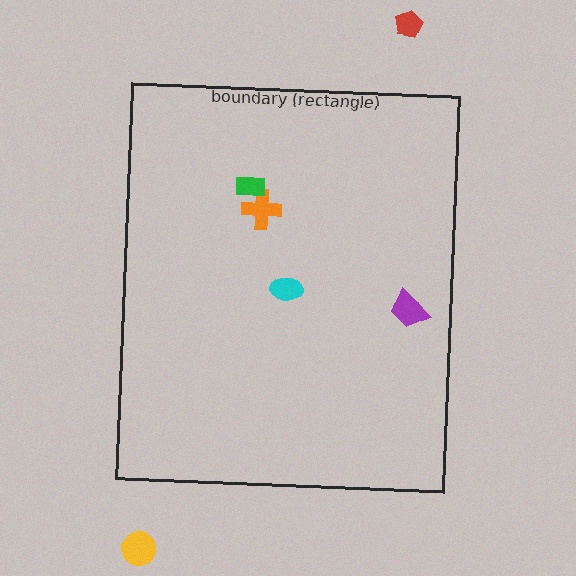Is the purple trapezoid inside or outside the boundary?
Inside.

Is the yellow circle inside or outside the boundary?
Outside.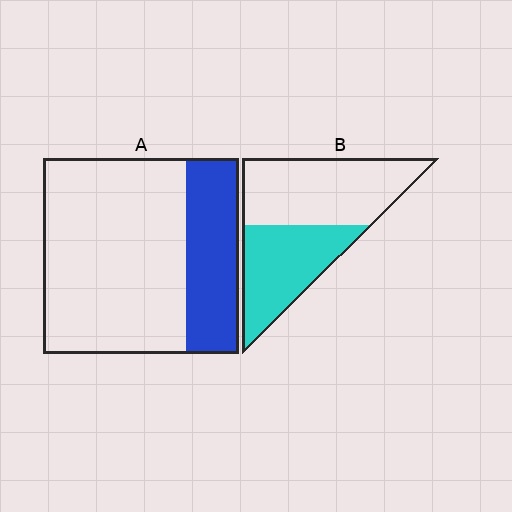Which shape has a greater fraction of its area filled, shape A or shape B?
Shape B.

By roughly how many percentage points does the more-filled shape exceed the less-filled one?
By roughly 15 percentage points (B over A).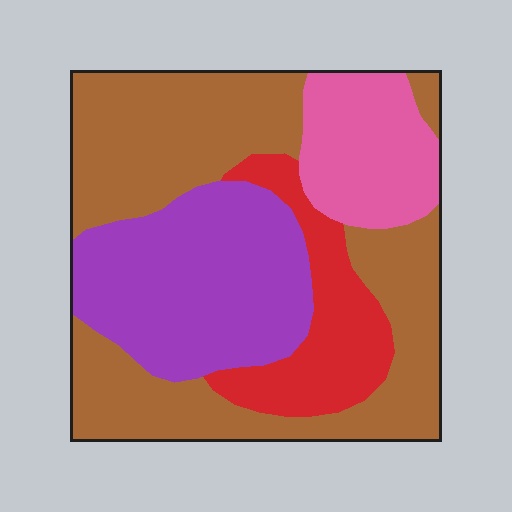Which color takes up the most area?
Brown, at roughly 45%.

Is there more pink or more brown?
Brown.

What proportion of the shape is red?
Red takes up about one eighth (1/8) of the shape.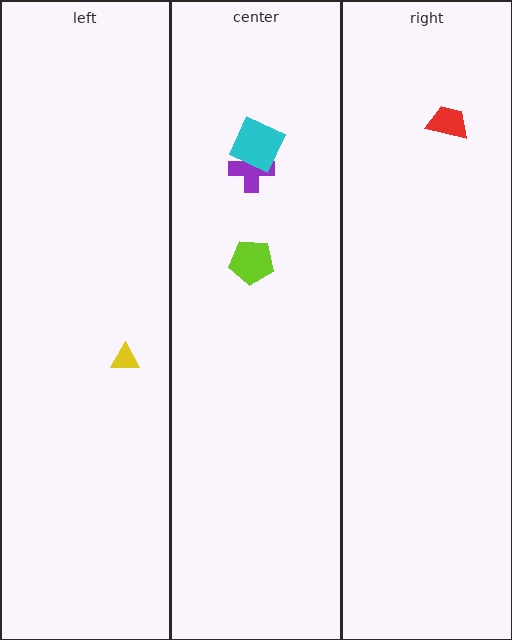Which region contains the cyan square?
The center region.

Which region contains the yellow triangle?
The left region.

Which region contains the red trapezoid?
The right region.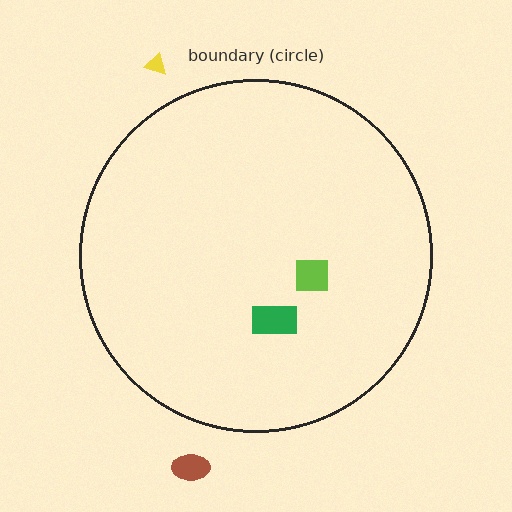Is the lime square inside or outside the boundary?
Inside.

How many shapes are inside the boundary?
2 inside, 2 outside.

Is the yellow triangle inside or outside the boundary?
Outside.